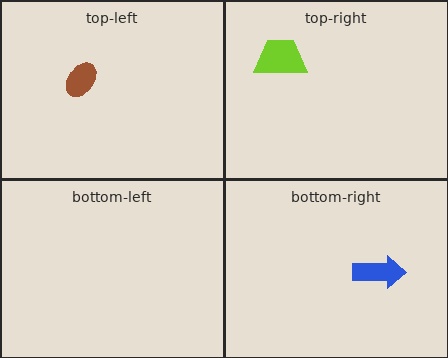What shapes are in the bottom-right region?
The blue arrow.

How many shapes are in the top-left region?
1.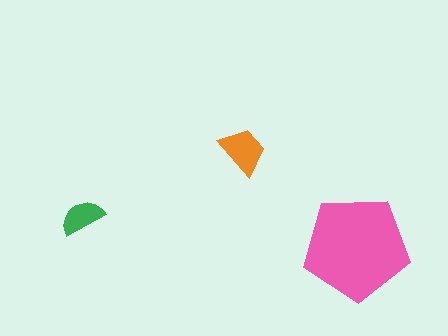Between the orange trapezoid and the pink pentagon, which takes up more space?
The pink pentagon.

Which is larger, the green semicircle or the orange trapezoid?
The orange trapezoid.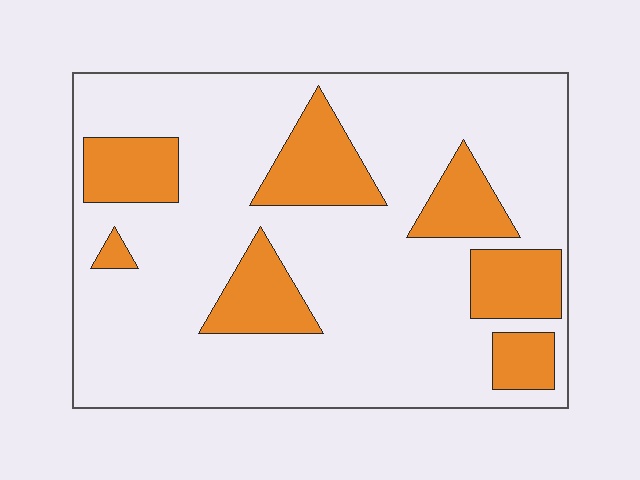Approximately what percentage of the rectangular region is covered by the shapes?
Approximately 25%.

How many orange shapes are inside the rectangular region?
7.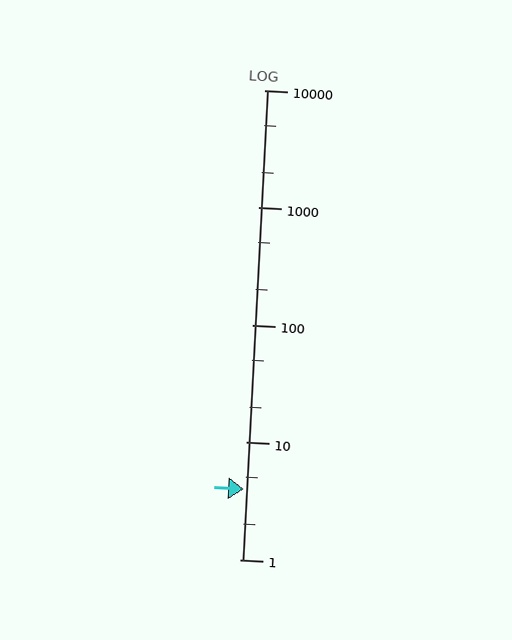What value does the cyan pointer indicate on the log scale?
The pointer indicates approximately 4.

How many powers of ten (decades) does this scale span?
The scale spans 4 decades, from 1 to 10000.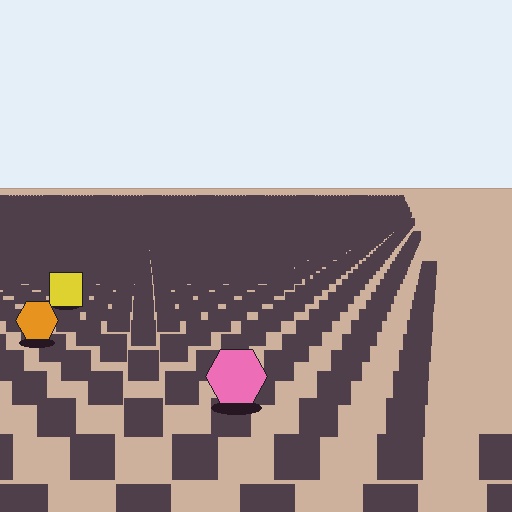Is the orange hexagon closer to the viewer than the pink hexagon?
No. The pink hexagon is closer — you can tell from the texture gradient: the ground texture is coarser near it.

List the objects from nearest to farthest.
From nearest to farthest: the pink hexagon, the orange hexagon, the yellow square.